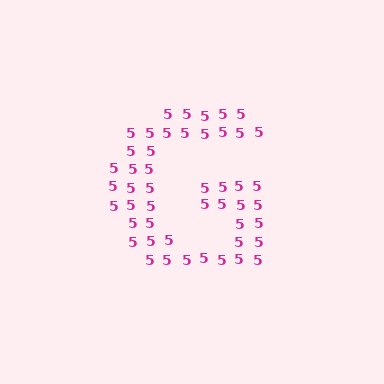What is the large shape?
The large shape is the letter G.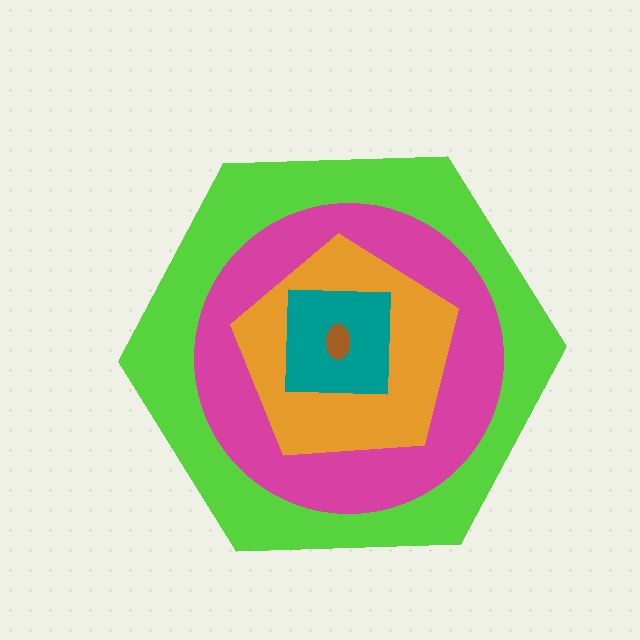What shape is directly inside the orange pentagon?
The teal square.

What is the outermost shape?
The lime hexagon.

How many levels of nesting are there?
5.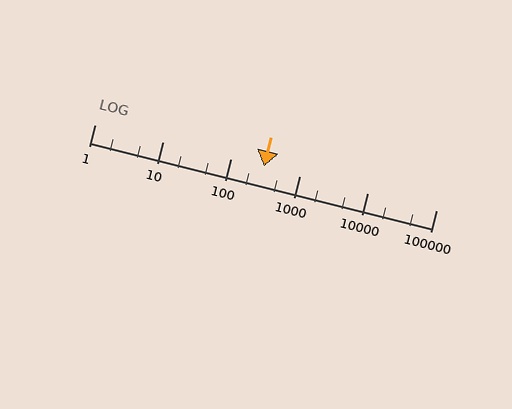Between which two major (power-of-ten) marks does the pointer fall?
The pointer is between 100 and 1000.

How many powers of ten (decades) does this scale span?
The scale spans 5 decades, from 1 to 100000.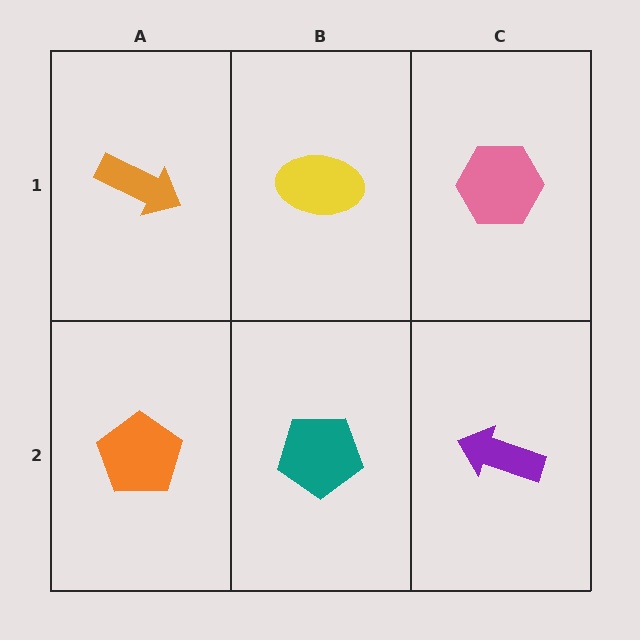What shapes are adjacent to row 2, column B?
A yellow ellipse (row 1, column B), an orange pentagon (row 2, column A), a purple arrow (row 2, column C).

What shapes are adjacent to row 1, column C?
A purple arrow (row 2, column C), a yellow ellipse (row 1, column B).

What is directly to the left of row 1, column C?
A yellow ellipse.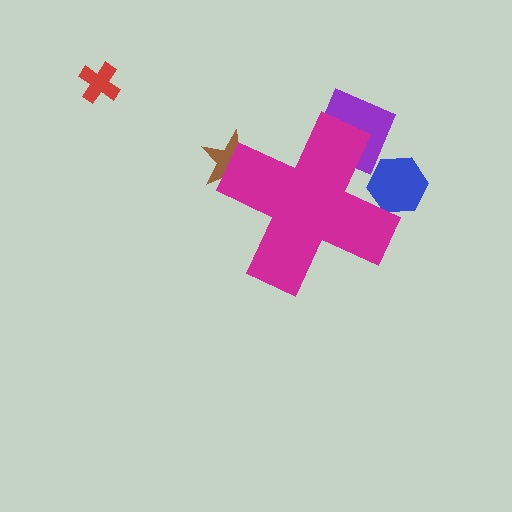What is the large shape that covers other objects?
A magenta cross.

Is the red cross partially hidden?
No, the red cross is fully visible.